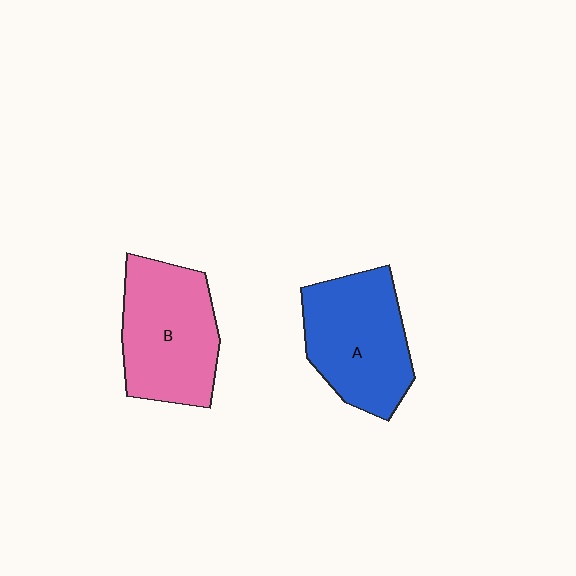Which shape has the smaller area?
Shape A (blue).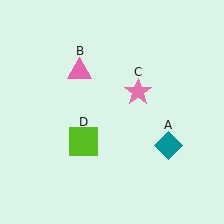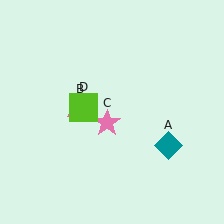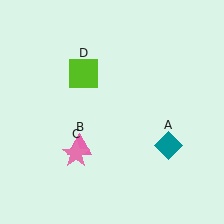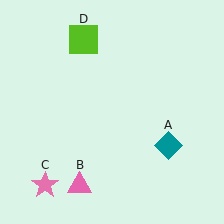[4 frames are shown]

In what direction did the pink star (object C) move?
The pink star (object C) moved down and to the left.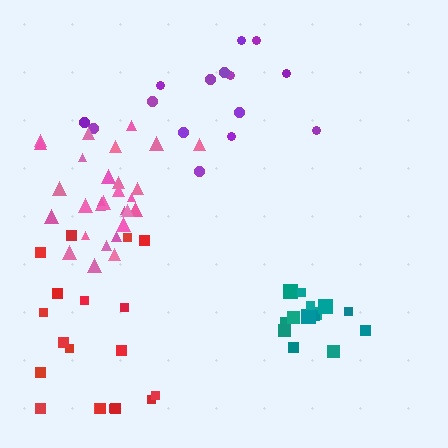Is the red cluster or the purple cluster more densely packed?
Red.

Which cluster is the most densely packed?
Teal.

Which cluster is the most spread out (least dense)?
Purple.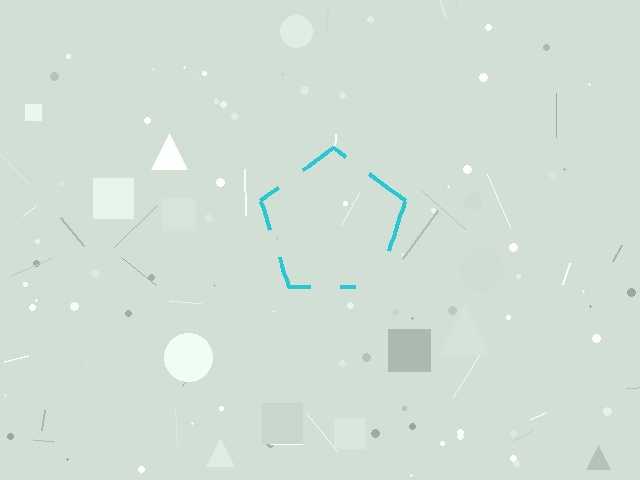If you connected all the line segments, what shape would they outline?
They would outline a pentagon.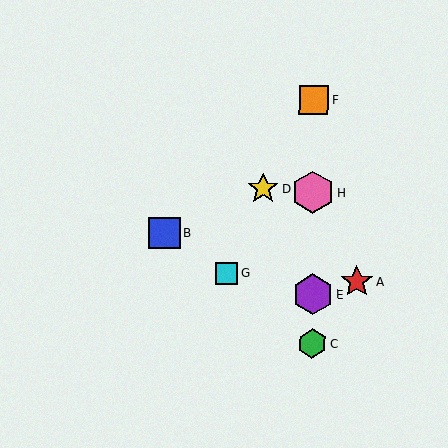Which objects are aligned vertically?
Objects C, E, F, H are aligned vertically.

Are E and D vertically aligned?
No, E is at x≈313 and D is at x≈263.